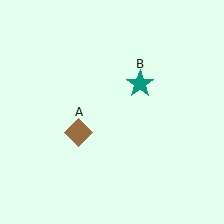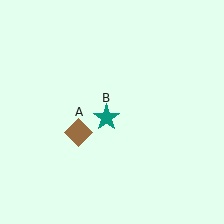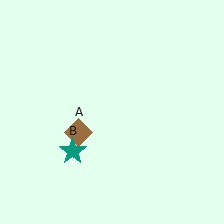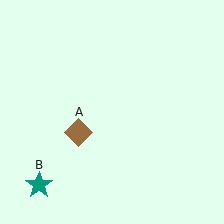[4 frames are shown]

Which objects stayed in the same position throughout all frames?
Brown diamond (object A) remained stationary.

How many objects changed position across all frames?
1 object changed position: teal star (object B).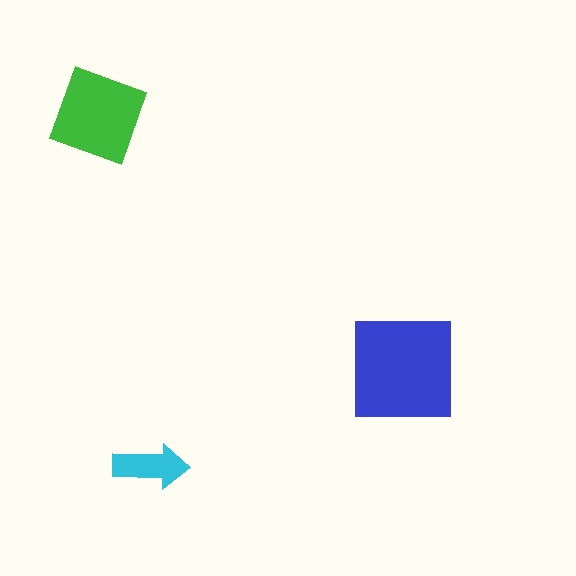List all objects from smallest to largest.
The cyan arrow, the green diamond, the blue square.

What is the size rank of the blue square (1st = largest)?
1st.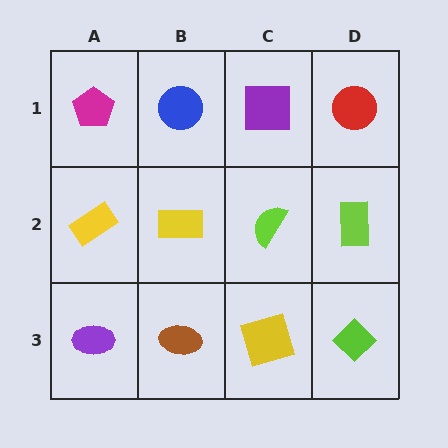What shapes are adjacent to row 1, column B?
A yellow rectangle (row 2, column B), a magenta pentagon (row 1, column A), a purple square (row 1, column C).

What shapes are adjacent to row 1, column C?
A lime semicircle (row 2, column C), a blue circle (row 1, column B), a red circle (row 1, column D).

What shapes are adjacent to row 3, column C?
A lime semicircle (row 2, column C), a brown ellipse (row 3, column B), a lime diamond (row 3, column D).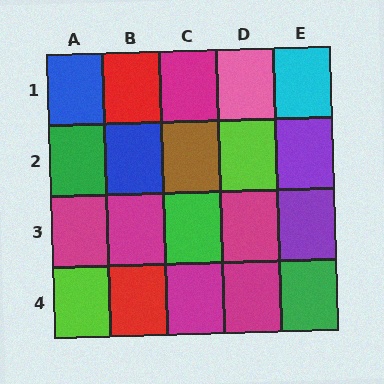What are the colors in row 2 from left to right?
Green, blue, brown, lime, purple.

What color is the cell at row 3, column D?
Magenta.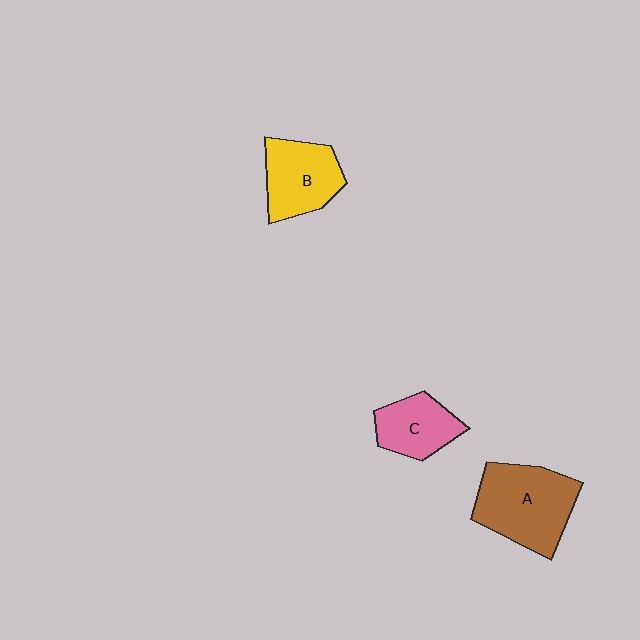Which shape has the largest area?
Shape A (brown).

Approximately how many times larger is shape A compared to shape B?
Approximately 1.4 times.